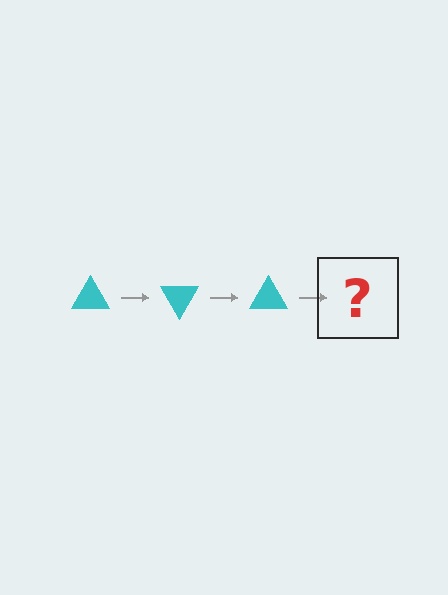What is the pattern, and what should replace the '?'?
The pattern is that the triangle rotates 60 degrees each step. The '?' should be a cyan triangle rotated 180 degrees.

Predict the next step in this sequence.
The next step is a cyan triangle rotated 180 degrees.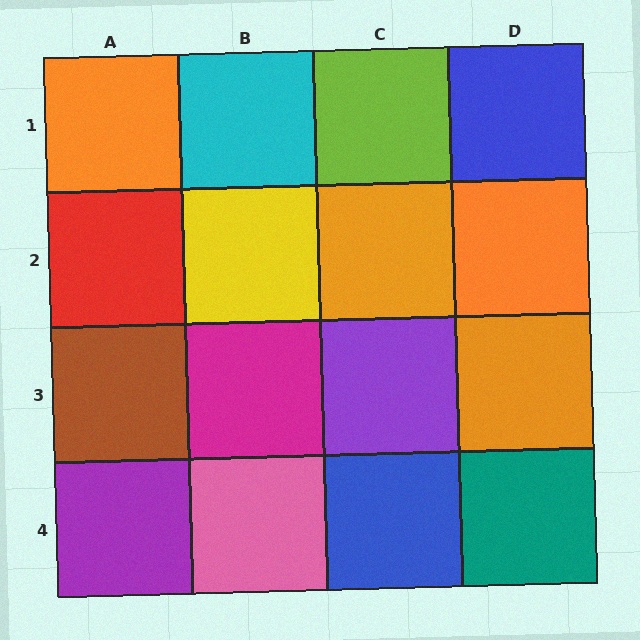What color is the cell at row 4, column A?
Purple.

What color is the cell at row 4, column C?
Blue.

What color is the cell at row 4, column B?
Pink.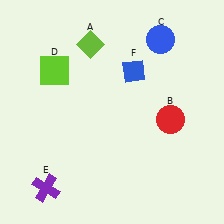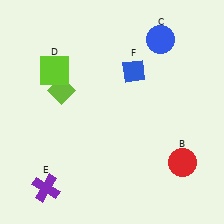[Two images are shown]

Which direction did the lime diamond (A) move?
The lime diamond (A) moved down.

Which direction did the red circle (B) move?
The red circle (B) moved down.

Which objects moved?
The objects that moved are: the lime diamond (A), the red circle (B).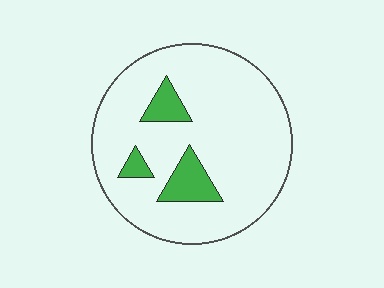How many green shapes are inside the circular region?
3.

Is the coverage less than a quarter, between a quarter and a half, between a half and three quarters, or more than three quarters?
Less than a quarter.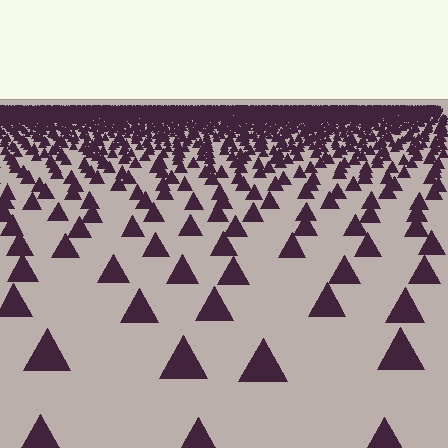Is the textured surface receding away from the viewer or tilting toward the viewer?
The surface is receding away from the viewer. Texture elements get smaller and denser toward the top.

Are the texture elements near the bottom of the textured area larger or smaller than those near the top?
Larger. Near the bottom, elements are closer to the viewer and appear at a bigger on-screen size.